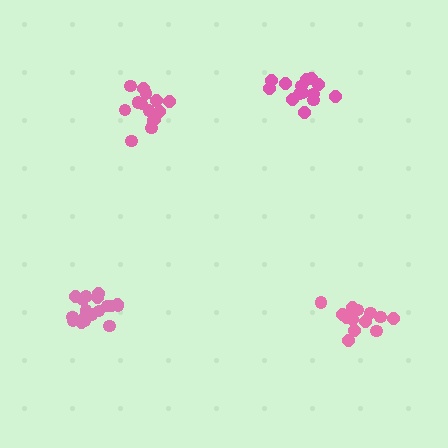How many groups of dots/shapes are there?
There are 4 groups.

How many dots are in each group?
Group 1: 18 dots, Group 2: 14 dots, Group 3: 14 dots, Group 4: 14 dots (60 total).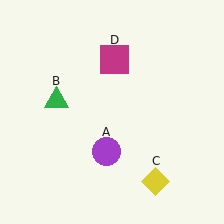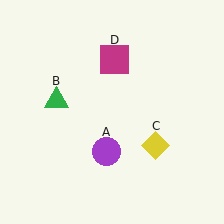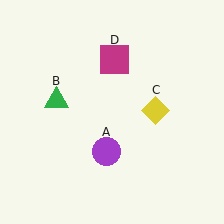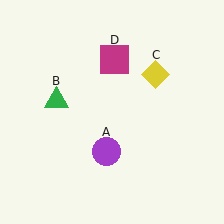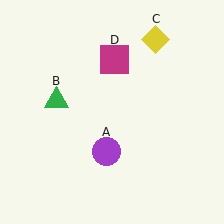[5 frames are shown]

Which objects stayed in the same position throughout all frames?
Purple circle (object A) and green triangle (object B) and magenta square (object D) remained stationary.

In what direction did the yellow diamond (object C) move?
The yellow diamond (object C) moved up.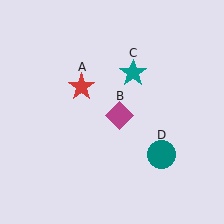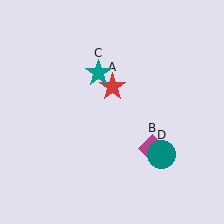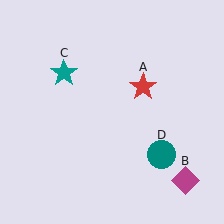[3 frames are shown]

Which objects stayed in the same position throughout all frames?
Teal circle (object D) remained stationary.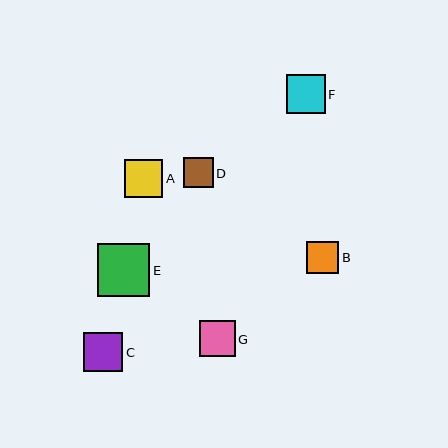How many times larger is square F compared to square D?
Square F is approximately 1.3 times the size of square D.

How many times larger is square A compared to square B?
Square A is approximately 1.2 times the size of square B.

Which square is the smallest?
Square D is the smallest with a size of approximately 29 pixels.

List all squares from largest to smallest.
From largest to smallest: E, C, F, A, G, B, D.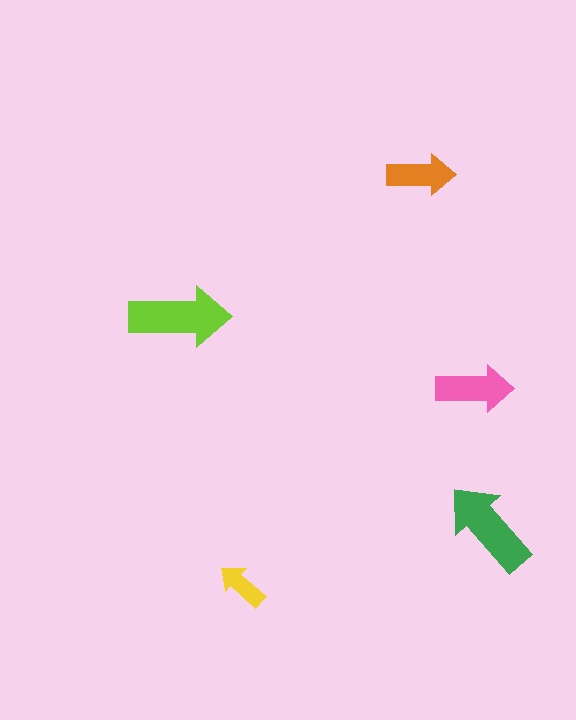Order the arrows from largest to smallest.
the lime one, the green one, the pink one, the orange one, the yellow one.